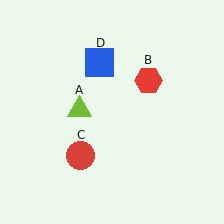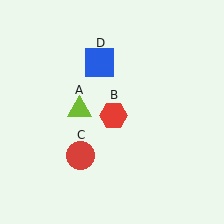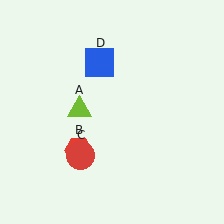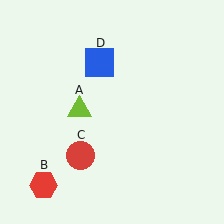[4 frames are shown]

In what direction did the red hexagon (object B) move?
The red hexagon (object B) moved down and to the left.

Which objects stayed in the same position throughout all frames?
Lime triangle (object A) and red circle (object C) and blue square (object D) remained stationary.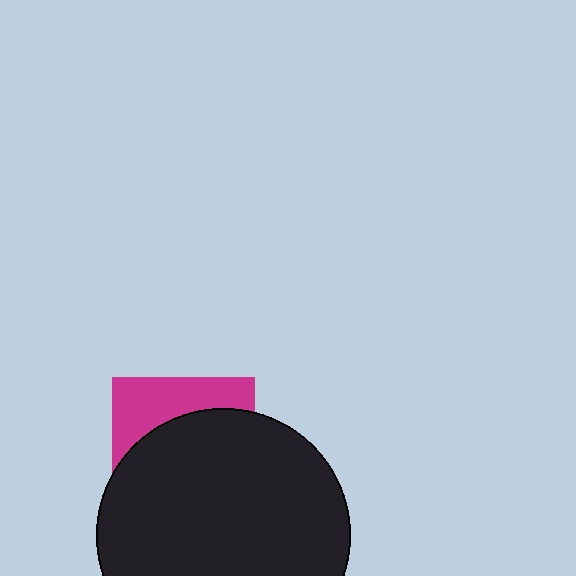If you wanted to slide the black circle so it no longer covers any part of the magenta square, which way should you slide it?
Slide it down — that is the most direct way to separate the two shapes.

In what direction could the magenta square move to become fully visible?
The magenta square could move up. That would shift it out from behind the black circle entirely.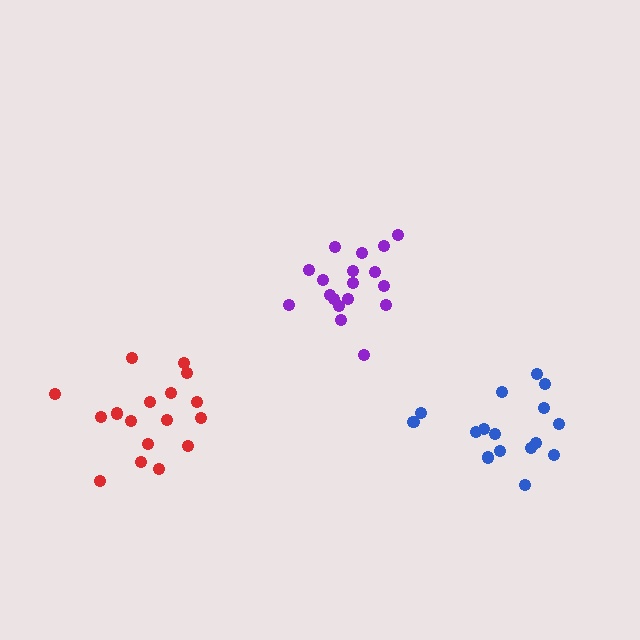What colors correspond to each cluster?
The clusters are colored: purple, red, blue.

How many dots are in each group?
Group 1: 18 dots, Group 2: 17 dots, Group 3: 16 dots (51 total).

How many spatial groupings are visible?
There are 3 spatial groupings.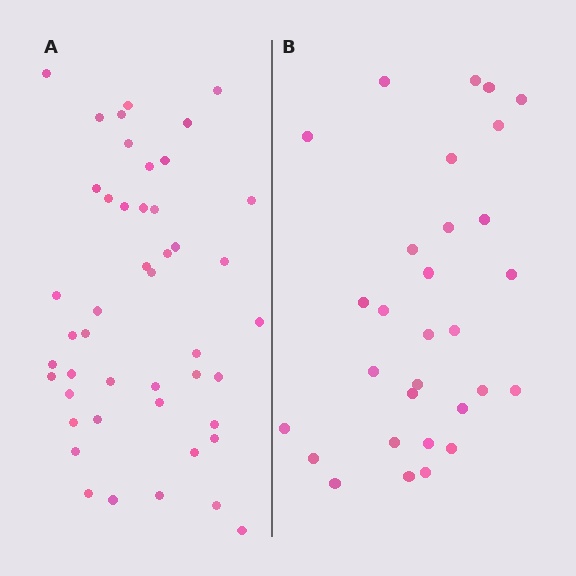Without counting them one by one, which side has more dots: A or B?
Region A (the left region) has more dots.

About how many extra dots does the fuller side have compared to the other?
Region A has approximately 15 more dots than region B.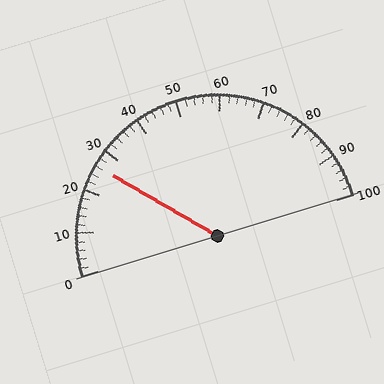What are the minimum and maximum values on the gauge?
The gauge ranges from 0 to 100.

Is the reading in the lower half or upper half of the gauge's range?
The reading is in the lower half of the range (0 to 100).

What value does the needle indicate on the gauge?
The needle indicates approximately 26.